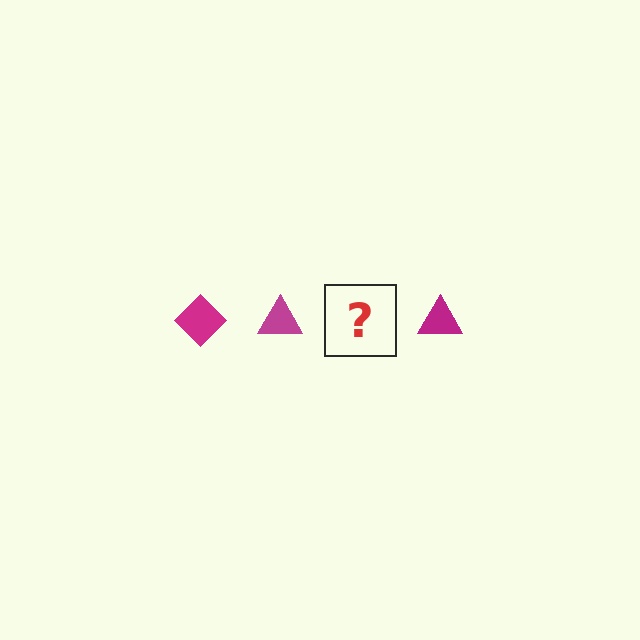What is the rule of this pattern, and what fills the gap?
The rule is that the pattern cycles through diamond, triangle shapes in magenta. The gap should be filled with a magenta diamond.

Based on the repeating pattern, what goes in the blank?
The blank should be a magenta diamond.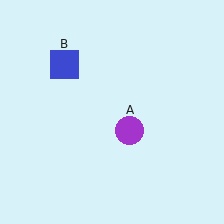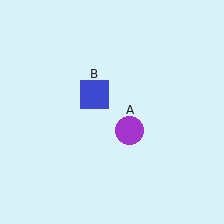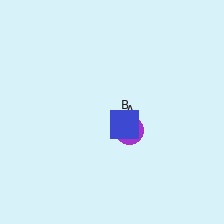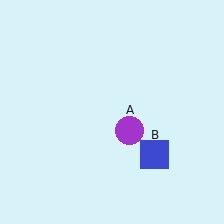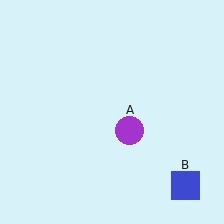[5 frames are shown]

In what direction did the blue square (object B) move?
The blue square (object B) moved down and to the right.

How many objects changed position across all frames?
1 object changed position: blue square (object B).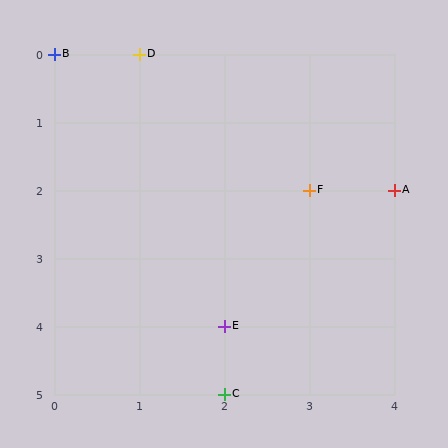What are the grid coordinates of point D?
Point D is at grid coordinates (1, 0).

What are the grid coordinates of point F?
Point F is at grid coordinates (3, 2).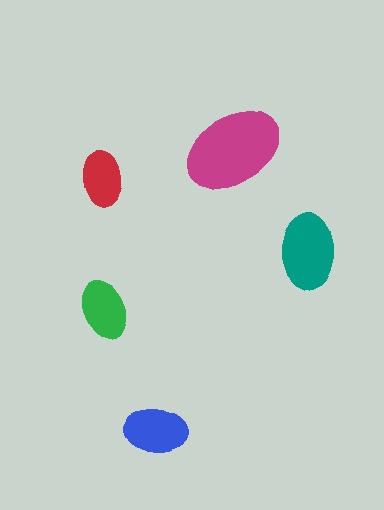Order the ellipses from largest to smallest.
the magenta one, the teal one, the blue one, the green one, the red one.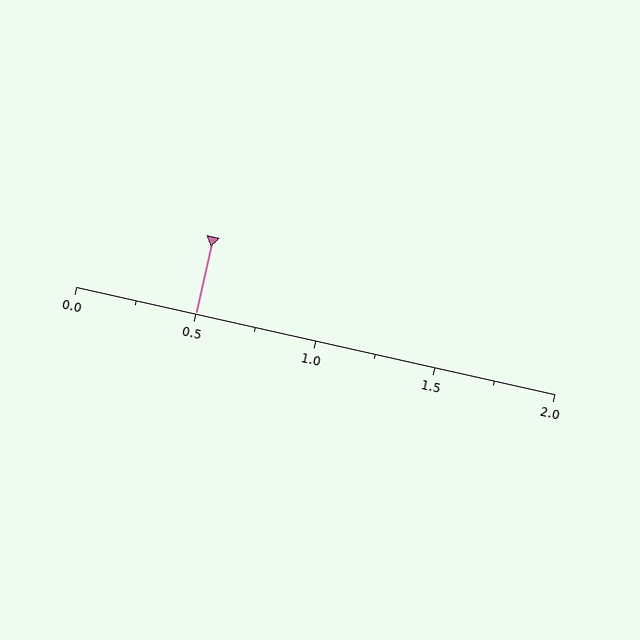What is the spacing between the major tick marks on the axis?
The major ticks are spaced 0.5 apart.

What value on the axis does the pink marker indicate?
The marker indicates approximately 0.5.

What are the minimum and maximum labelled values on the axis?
The axis runs from 0.0 to 2.0.